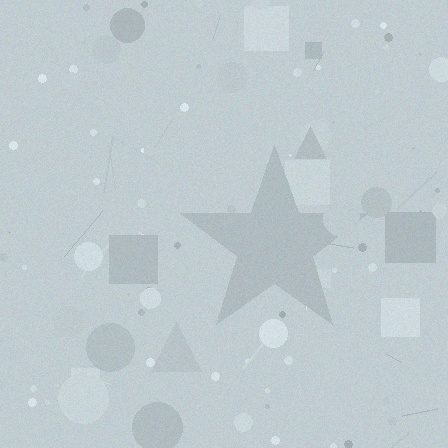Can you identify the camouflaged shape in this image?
The camouflaged shape is a star.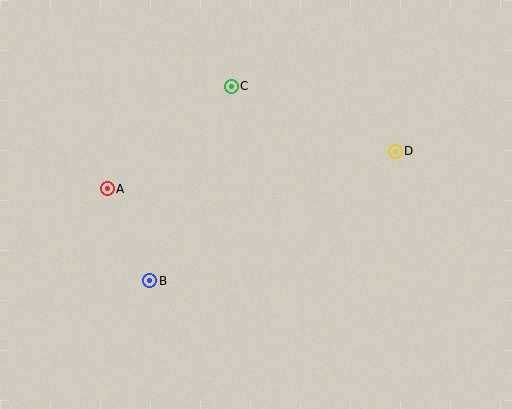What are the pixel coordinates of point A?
Point A is at (107, 189).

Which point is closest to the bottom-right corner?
Point D is closest to the bottom-right corner.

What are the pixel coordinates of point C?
Point C is at (231, 86).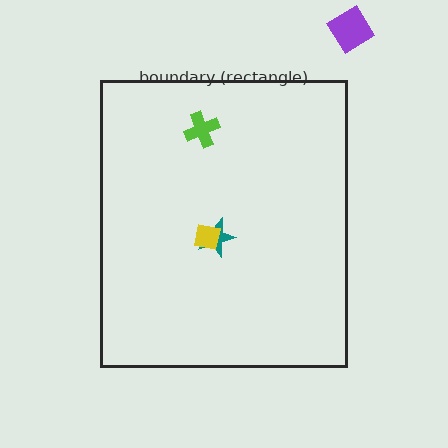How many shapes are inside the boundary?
3 inside, 1 outside.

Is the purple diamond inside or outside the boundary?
Outside.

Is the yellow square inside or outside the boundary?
Inside.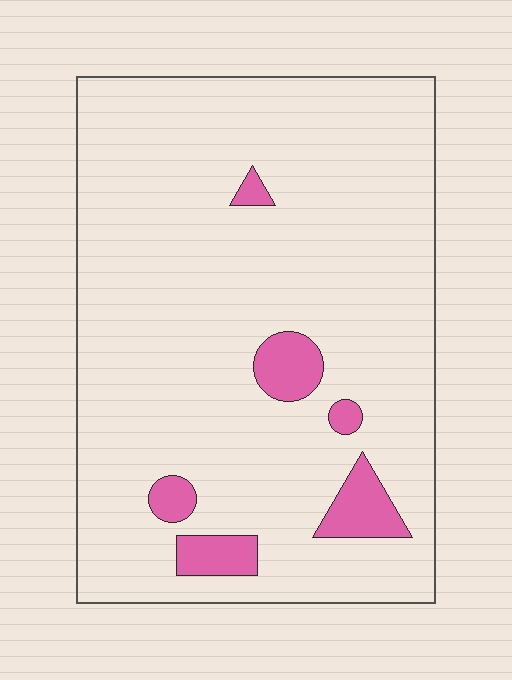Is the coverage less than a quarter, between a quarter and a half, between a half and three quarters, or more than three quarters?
Less than a quarter.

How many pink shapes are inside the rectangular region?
6.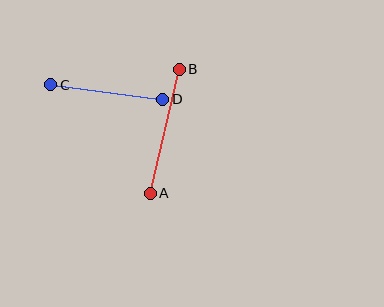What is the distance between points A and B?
The distance is approximately 128 pixels.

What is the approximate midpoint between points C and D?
The midpoint is at approximately (107, 92) pixels.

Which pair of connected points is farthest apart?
Points A and B are farthest apart.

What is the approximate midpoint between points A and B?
The midpoint is at approximately (165, 131) pixels.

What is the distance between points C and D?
The distance is approximately 113 pixels.